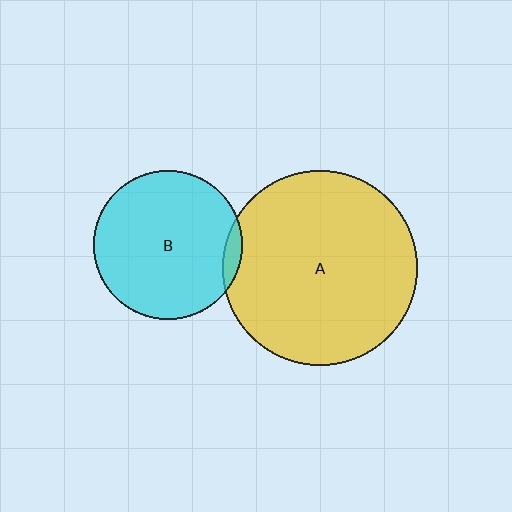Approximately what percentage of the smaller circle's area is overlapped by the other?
Approximately 5%.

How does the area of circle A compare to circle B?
Approximately 1.7 times.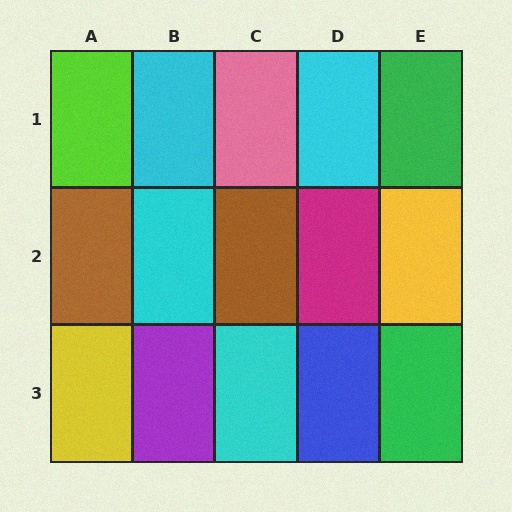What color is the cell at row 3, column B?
Purple.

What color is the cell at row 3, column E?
Green.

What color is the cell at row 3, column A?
Yellow.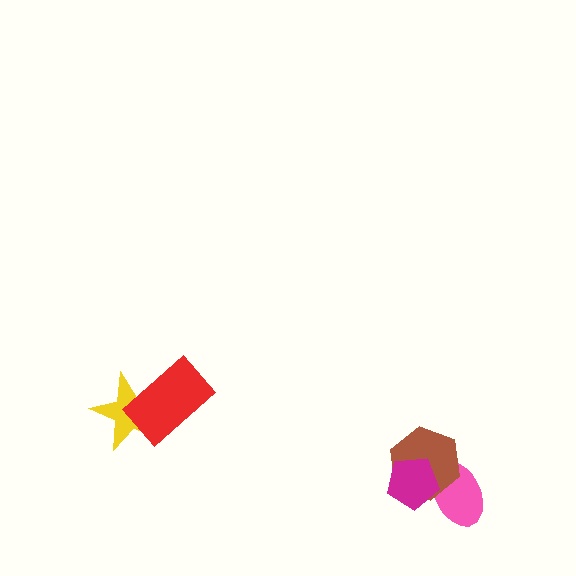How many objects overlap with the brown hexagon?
2 objects overlap with the brown hexagon.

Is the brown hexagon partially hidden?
Yes, it is partially covered by another shape.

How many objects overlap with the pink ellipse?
2 objects overlap with the pink ellipse.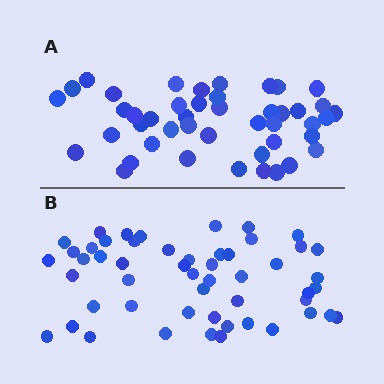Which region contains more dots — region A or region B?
Region B (the bottom region) has more dots.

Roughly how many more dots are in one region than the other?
Region B has roughly 8 or so more dots than region A.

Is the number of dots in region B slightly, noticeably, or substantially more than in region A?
Region B has only slightly more — the two regions are fairly close. The ratio is roughly 1.2 to 1.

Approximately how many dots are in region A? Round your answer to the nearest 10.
About 40 dots. (The exact count is 45, which rounds to 40.)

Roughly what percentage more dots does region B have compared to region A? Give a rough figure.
About 15% more.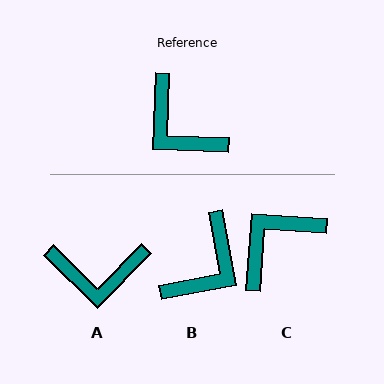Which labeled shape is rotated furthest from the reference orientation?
B, about 103 degrees away.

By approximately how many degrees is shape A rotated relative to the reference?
Approximately 48 degrees counter-clockwise.